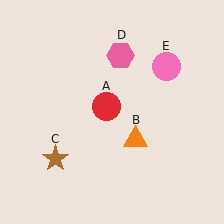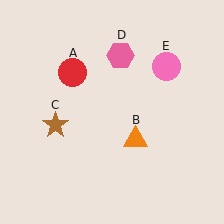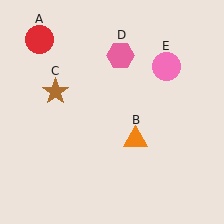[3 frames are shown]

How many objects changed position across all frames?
2 objects changed position: red circle (object A), brown star (object C).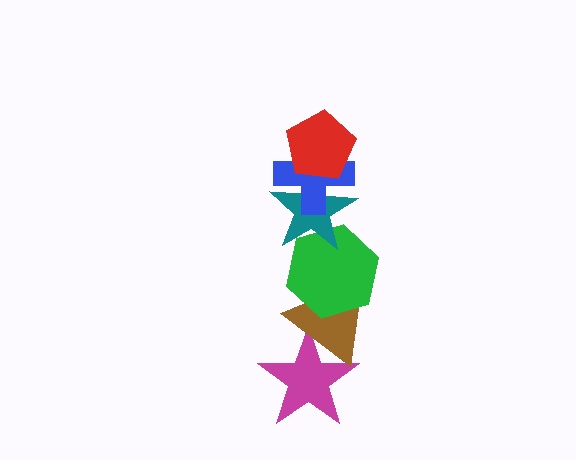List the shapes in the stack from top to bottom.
From top to bottom: the red pentagon, the blue cross, the teal star, the green hexagon, the brown triangle, the magenta star.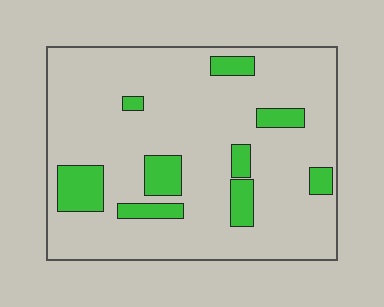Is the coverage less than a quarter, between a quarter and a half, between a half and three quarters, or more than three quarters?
Less than a quarter.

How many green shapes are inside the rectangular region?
9.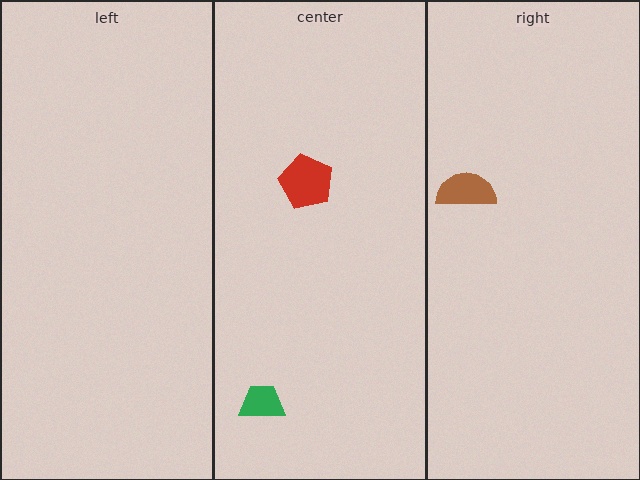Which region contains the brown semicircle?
The right region.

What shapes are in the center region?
The green trapezoid, the red pentagon.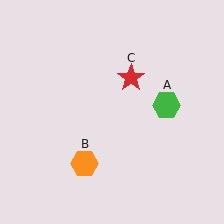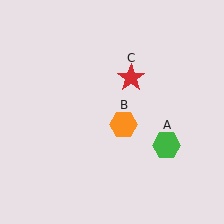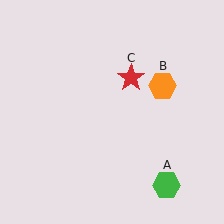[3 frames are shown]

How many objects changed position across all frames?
2 objects changed position: green hexagon (object A), orange hexagon (object B).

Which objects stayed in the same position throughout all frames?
Red star (object C) remained stationary.